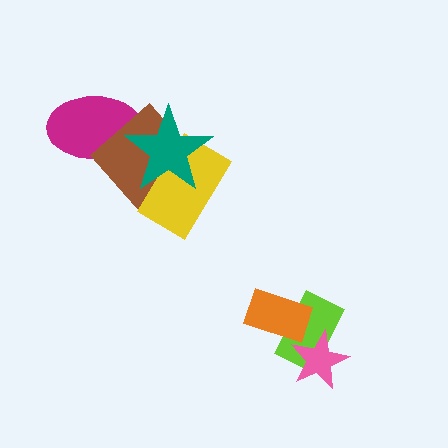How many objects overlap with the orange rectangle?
1 object overlaps with the orange rectangle.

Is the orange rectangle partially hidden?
No, no other shape covers it.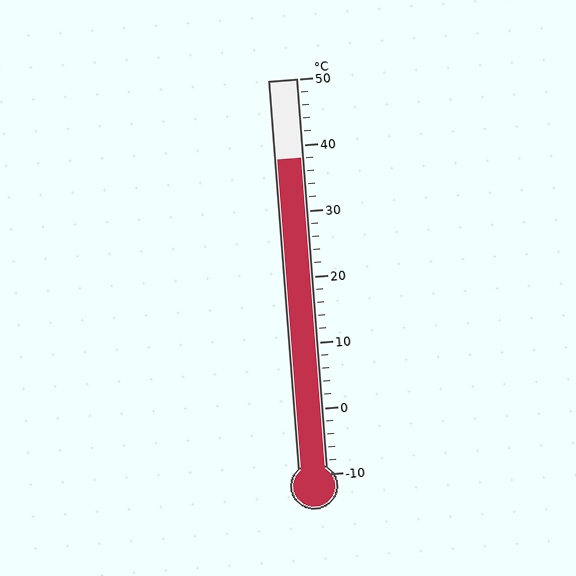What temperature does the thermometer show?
The thermometer shows approximately 38°C.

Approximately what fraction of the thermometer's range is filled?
The thermometer is filled to approximately 80% of its range.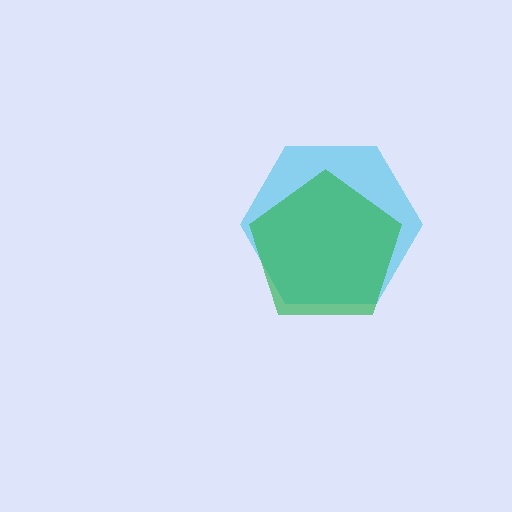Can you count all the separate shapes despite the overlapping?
Yes, there are 2 separate shapes.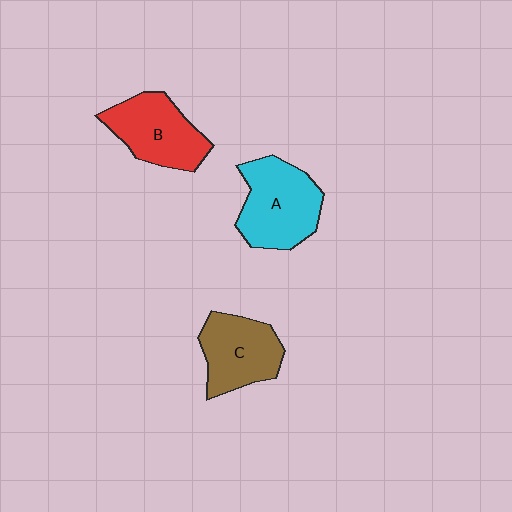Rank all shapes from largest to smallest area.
From largest to smallest: A (cyan), B (red), C (brown).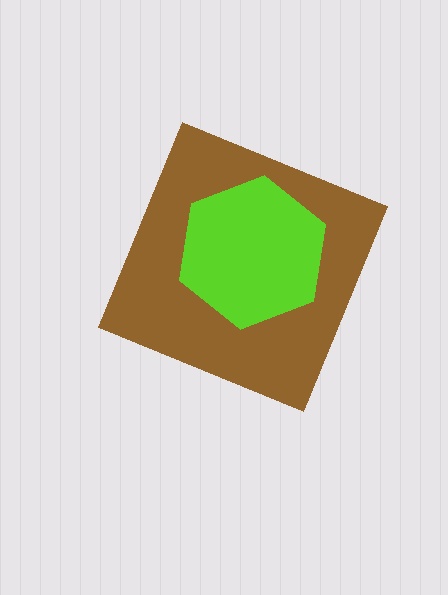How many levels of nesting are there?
2.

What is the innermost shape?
The lime hexagon.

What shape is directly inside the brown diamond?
The lime hexagon.